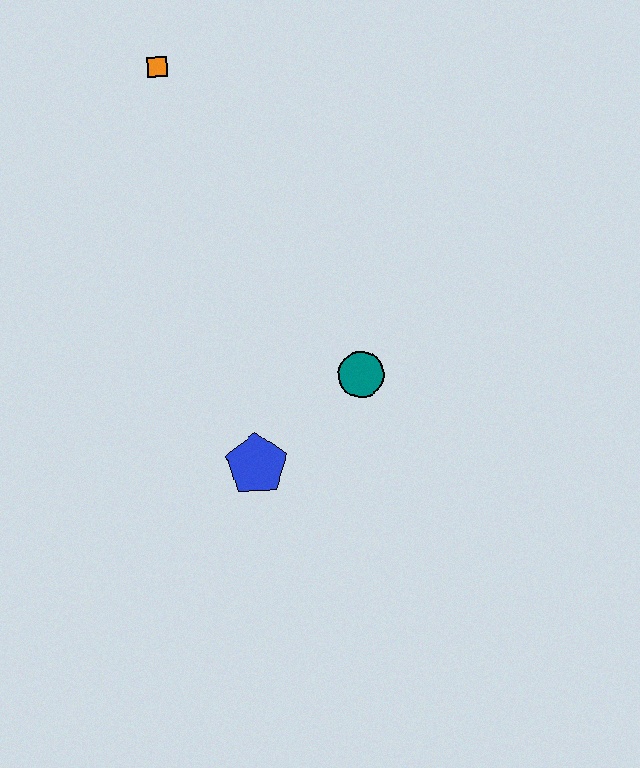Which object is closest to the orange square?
The teal circle is closest to the orange square.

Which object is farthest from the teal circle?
The orange square is farthest from the teal circle.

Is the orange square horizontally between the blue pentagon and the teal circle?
No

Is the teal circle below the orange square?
Yes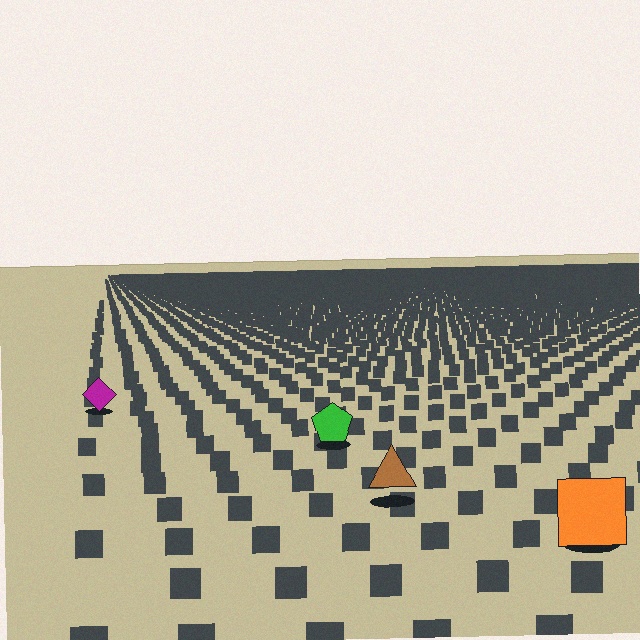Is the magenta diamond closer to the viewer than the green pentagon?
No. The green pentagon is closer — you can tell from the texture gradient: the ground texture is coarser near it.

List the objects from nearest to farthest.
From nearest to farthest: the orange square, the brown triangle, the green pentagon, the magenta diamond.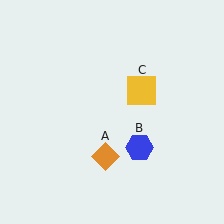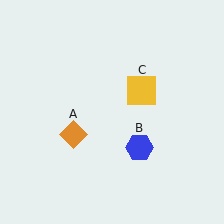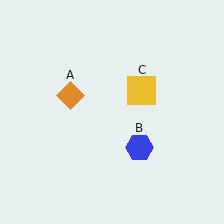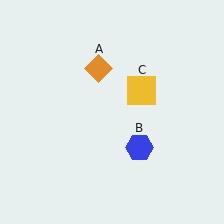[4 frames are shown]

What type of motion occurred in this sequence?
The orange diamond (object A) rotated clockwise around the center of the scene.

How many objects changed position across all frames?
1 object changed position: orange diamond (object A).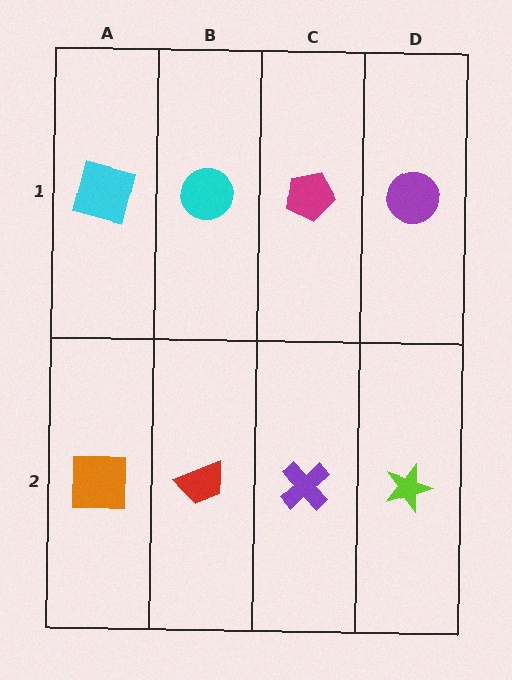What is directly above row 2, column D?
A purple circle.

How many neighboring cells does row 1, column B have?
3.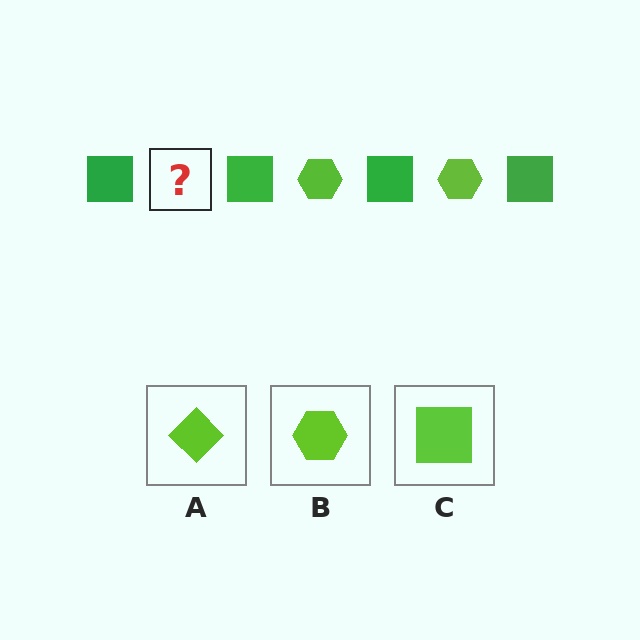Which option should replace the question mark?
Option B.